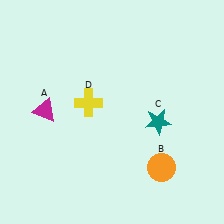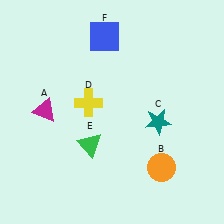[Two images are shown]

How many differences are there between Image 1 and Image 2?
There are 2 differences between the two images.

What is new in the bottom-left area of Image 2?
A green triangle (E) was added in the bottom-left area of Image 2.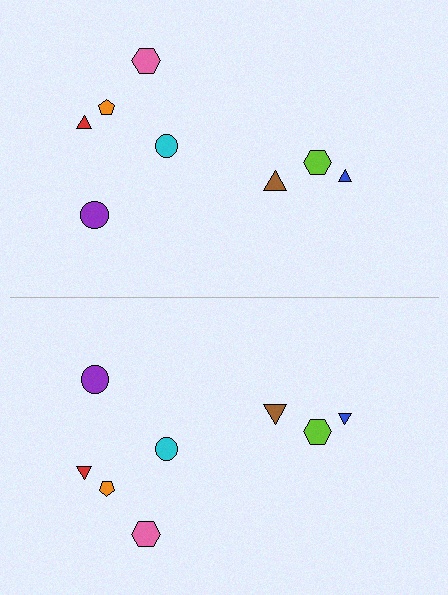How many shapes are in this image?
There are 16 shapes in this image.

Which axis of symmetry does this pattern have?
The pattern has a horizontal axis of symmetry running through the center of the image.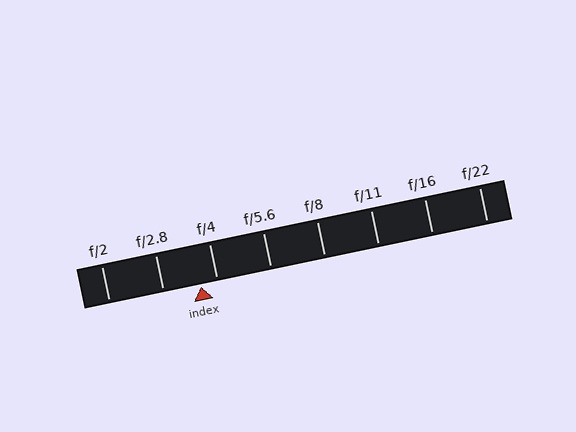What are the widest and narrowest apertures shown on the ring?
The widest aperture shown is f/2 and the narrowest is f/22.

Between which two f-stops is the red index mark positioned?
The index mark is between f/2.8 and f/4.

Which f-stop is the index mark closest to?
The index mark is closest to f/4.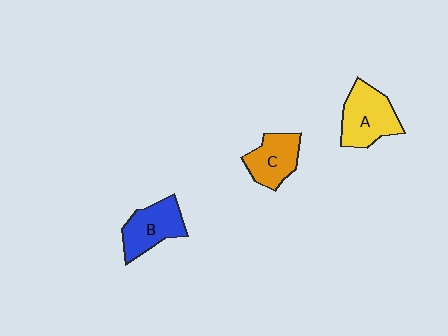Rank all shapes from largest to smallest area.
From largest to smallest: A (yellow), B (blue), C (orange).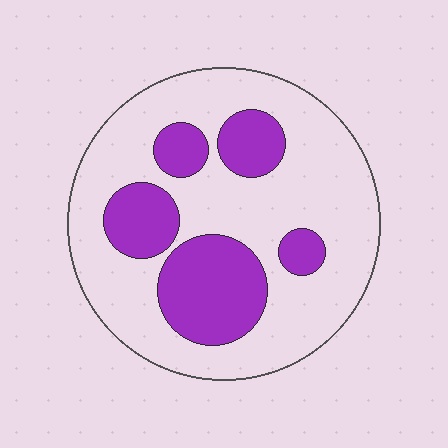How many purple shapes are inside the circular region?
5.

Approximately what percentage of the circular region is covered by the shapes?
Approximately 30%.